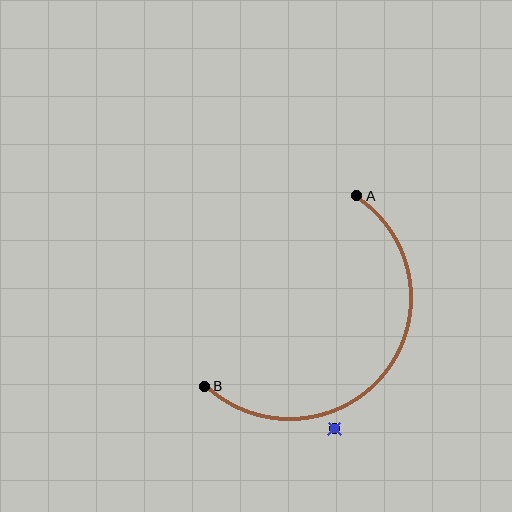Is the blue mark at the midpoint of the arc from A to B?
No — the blue mark does not lie on the arc at all. It sits slightly outside the curve.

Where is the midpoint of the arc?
The arc midpoint is the point on the curve farthest from the straight line joining A and B. It sits below and to the right of that line.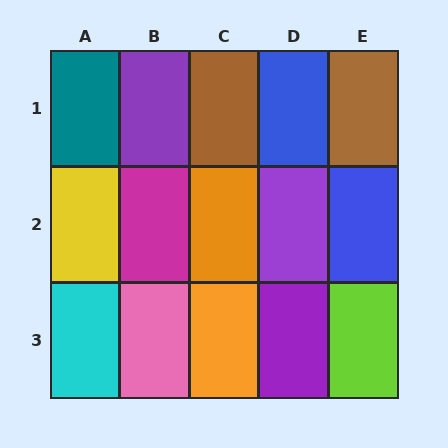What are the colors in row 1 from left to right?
Teal, purple, brown, blue, brown.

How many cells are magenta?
1 cell is magenta.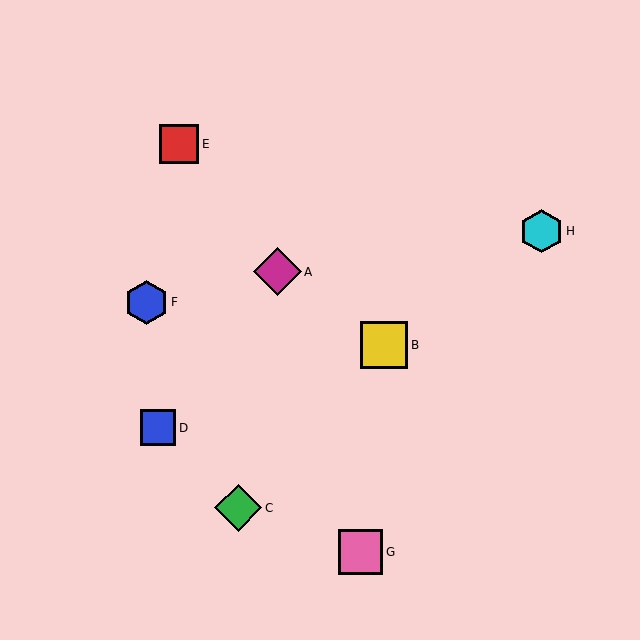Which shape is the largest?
The magenta diamond (labeled A) is the largest.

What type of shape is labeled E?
Shape E is a red square.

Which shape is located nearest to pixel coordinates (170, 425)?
The blue square (labeled D) at (158, 428) is nearest to that location.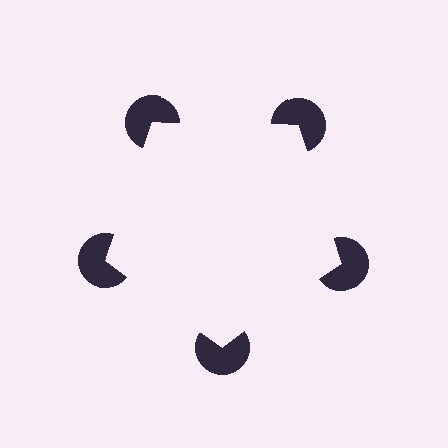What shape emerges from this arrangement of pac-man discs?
An illusory pentagon — its edges are inferred from the aligned wedge cuts in the pac-man discs, not physically drawn.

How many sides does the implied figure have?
5 sides.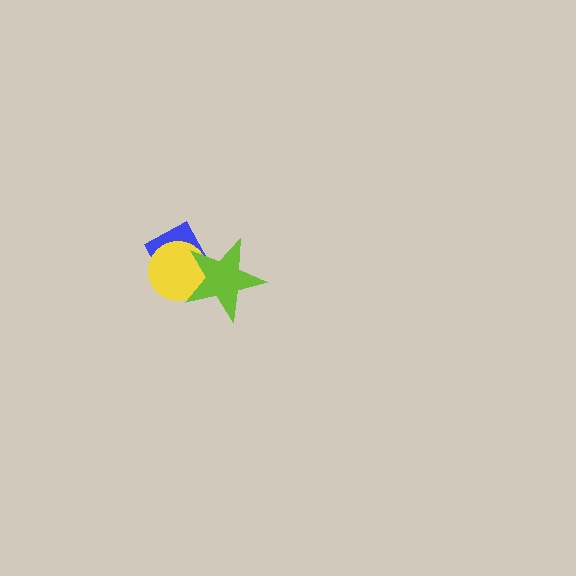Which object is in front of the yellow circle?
The lime star is in front of the yellow circle.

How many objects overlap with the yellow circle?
2 objects overlap with the yellow circle.